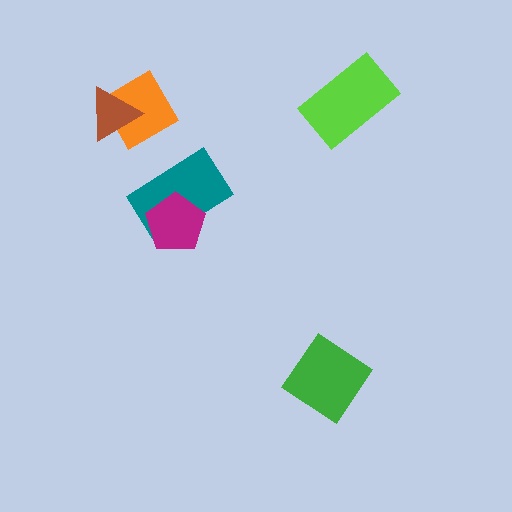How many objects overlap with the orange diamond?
1 object overlaps with the orange diamond.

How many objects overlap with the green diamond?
0 objects overlap with the green diamond.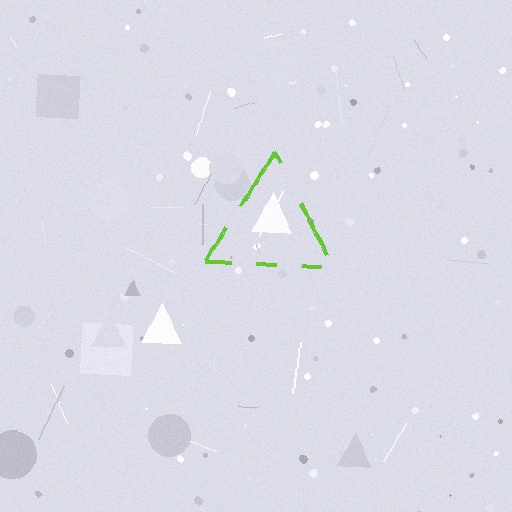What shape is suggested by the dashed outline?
The dashed outline suggests a triangle.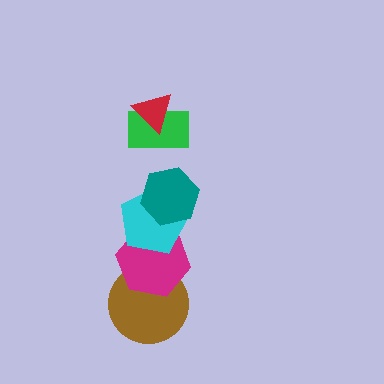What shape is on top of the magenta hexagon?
The cyan pentagon is on top of the magenta hexagon.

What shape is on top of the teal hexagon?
The green rectangle is on top of the teal hexagon.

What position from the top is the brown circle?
The brown circle is 6th from the top.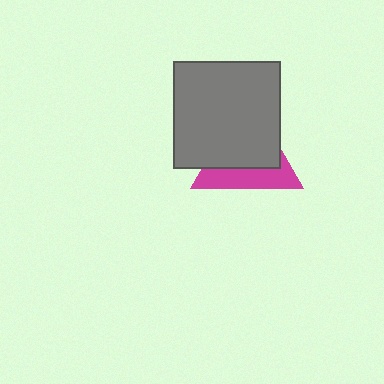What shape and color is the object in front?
The object in front is a gray square.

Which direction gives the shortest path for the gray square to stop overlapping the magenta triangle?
Moving toward the upper-left gives the shortest separation.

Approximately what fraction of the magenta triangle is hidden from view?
Roughly 62% of the magenta triangle is hidden behind the gray square.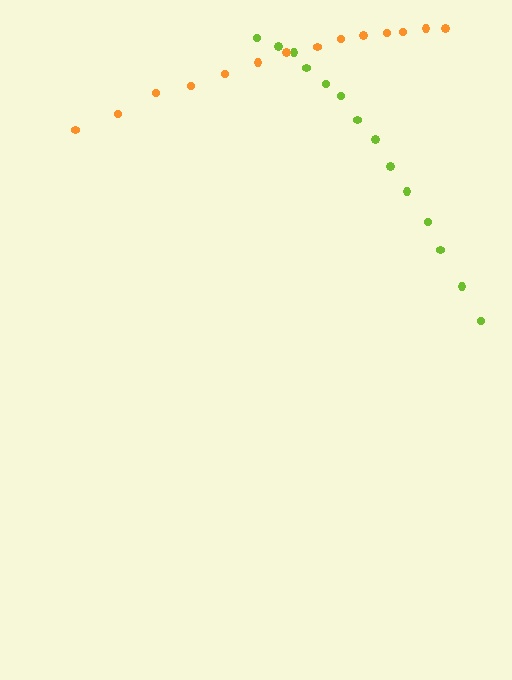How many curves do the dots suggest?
There are 2 distinct paths.